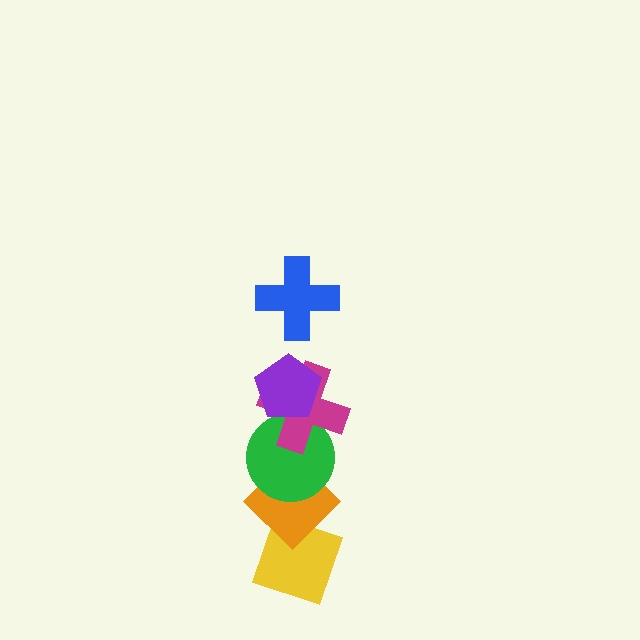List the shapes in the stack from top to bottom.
From top to bottom: the blue cross, the purple pentagon, the magenta cross, the green circle, the orange diamond, the yellow diamond.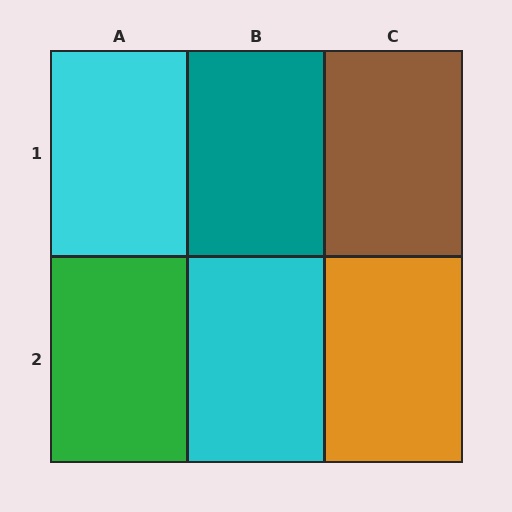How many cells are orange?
1 cell is orange.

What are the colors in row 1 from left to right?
Cyan, teal, brown.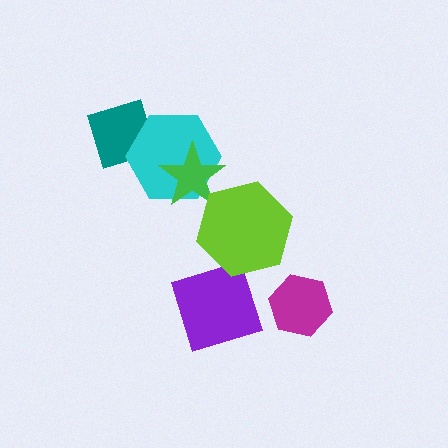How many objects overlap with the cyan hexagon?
2 objects overlap with the cyan hexagon.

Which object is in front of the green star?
The lime hexagon is in front of the green star.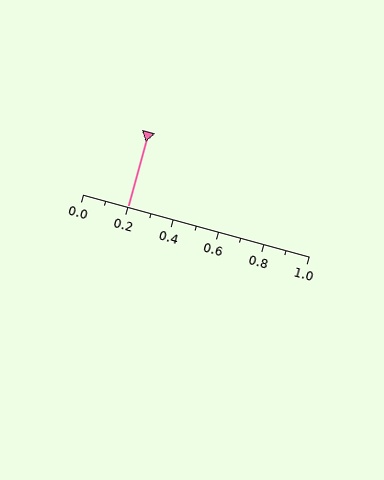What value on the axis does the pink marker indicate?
The marker indicates approximately 0.2.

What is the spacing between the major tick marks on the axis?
The major ticks are spaced 0.2 apart.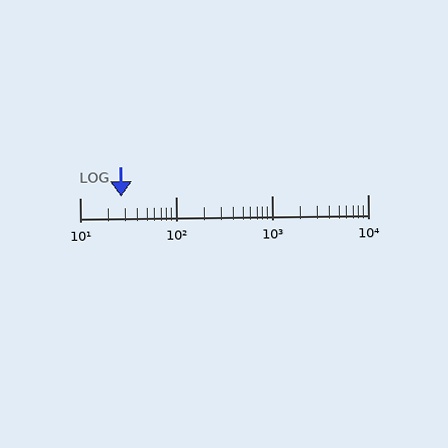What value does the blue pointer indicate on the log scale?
The pointer indicates approximately 27.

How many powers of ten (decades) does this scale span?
The scale spans 3 decades, from 10 to 10000.